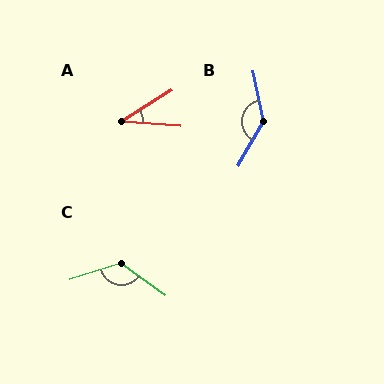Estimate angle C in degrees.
Approximately 127 degrees.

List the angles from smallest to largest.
A (36°), C (127°), B (139°).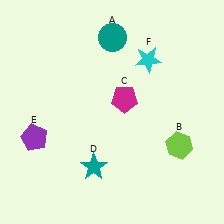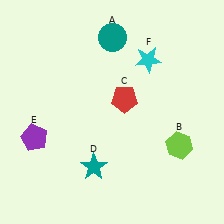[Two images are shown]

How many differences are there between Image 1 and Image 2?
There is 1 difference between the two images.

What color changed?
The pentagon (C) changed from magenta in Image 1 to red in Image 2.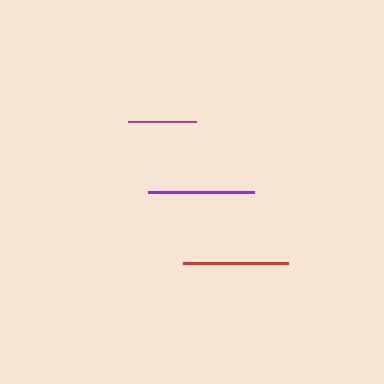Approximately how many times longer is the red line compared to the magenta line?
The red line is approximately 1.5 times the length of the magenta line.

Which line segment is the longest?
The purple line is the longest at approximately 106 pixels.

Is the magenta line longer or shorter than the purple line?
The purple line is longer than the magenta line.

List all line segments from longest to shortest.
From longest to shortest: purple, red, magenta.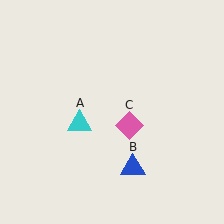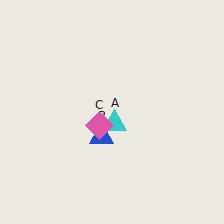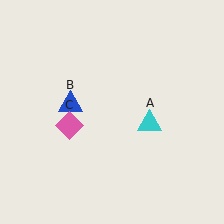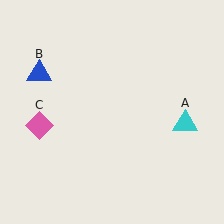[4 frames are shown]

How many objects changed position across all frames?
3 objects changed position: cyan triangle (object A), blue triangle (object B), pink diamond (object C).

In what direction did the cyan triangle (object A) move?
The cyan triangle (object A) moved right.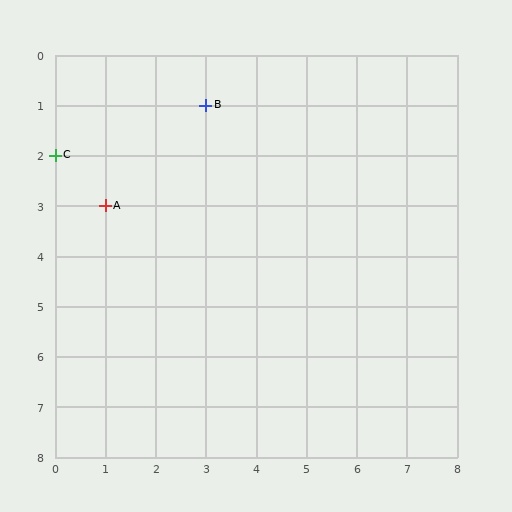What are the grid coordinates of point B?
Point B is at grid coordinates (3, 1).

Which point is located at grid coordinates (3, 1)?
Point B is at (3, 1).